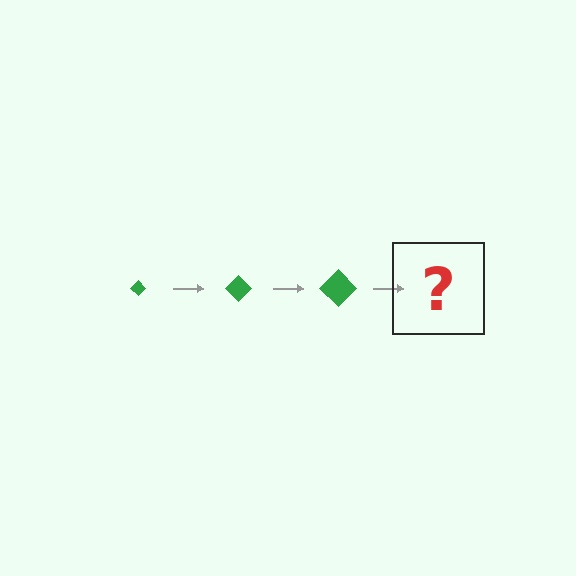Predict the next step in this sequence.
The next step is a green diamond, larger than the previous one.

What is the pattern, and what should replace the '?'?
The pattern is that the diamond gets progressively larger each step. The '?' should be a green diamond, larger than the previous one.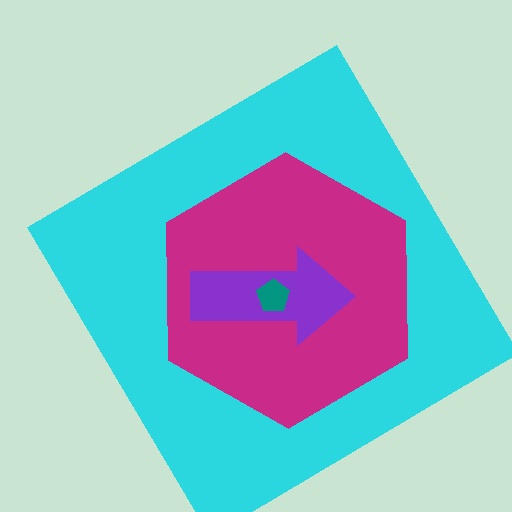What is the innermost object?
The teal pentagon.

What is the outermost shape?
The cyan diamond.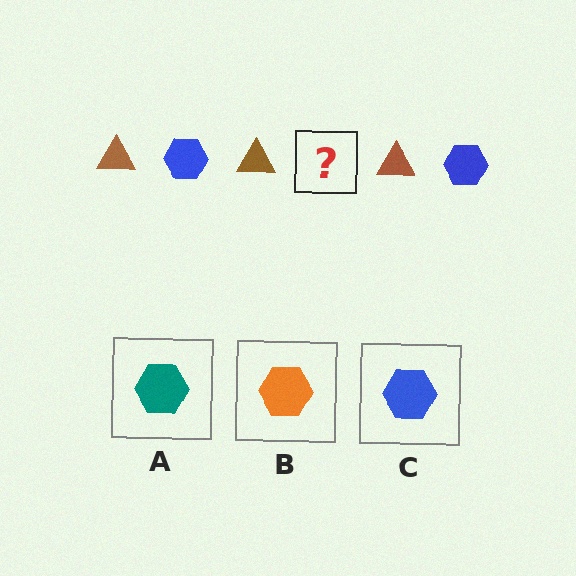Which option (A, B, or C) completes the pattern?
C.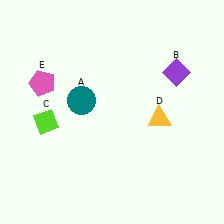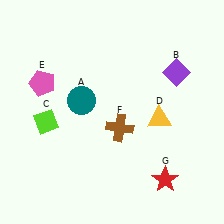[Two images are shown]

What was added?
A brown cross (F), a red star (G) were added in Image 2.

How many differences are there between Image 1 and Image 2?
There are 2 differences between the two images.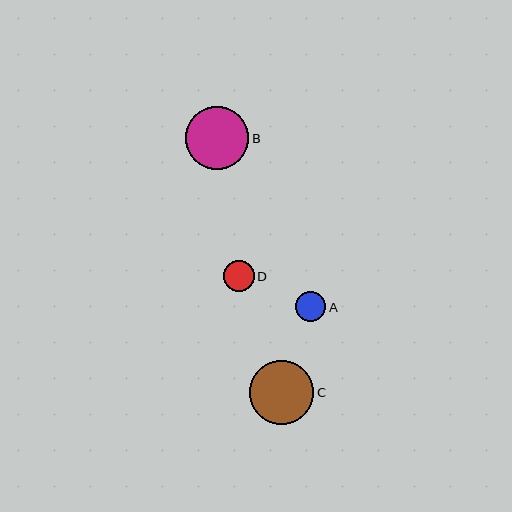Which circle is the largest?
Circle C is the largest with a size of approximately 64 pixels.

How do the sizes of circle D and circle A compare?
Circle D and circle A are approximately the same size.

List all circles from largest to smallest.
From largest to smallest: C, B, D, A.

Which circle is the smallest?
Circle A is the smallest with a size of approximately 30 pixels.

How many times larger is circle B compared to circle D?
Circle B is approximately 2.1 times the size of circle D.